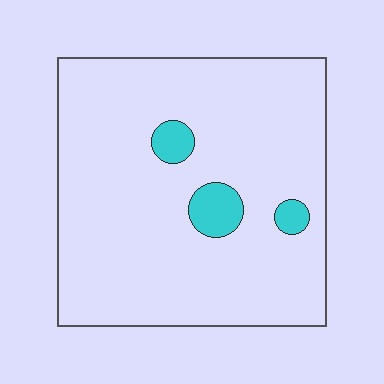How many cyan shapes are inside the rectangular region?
3.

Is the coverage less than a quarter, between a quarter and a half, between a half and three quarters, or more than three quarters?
Less than a quarter.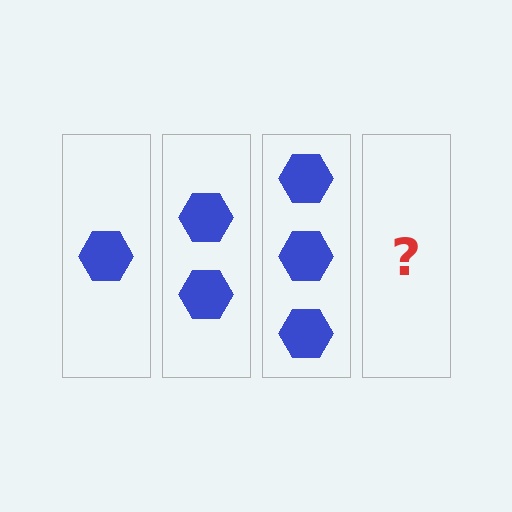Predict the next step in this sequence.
The next step is 4 hexagons.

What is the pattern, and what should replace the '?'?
The pattern is that each step adds one more hexagon. The '?' should be 4 hexagons.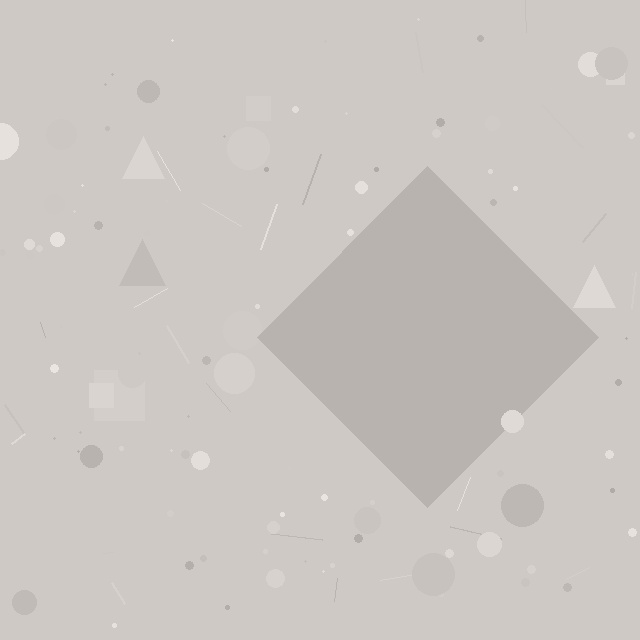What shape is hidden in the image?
A diamond is hidden in the image.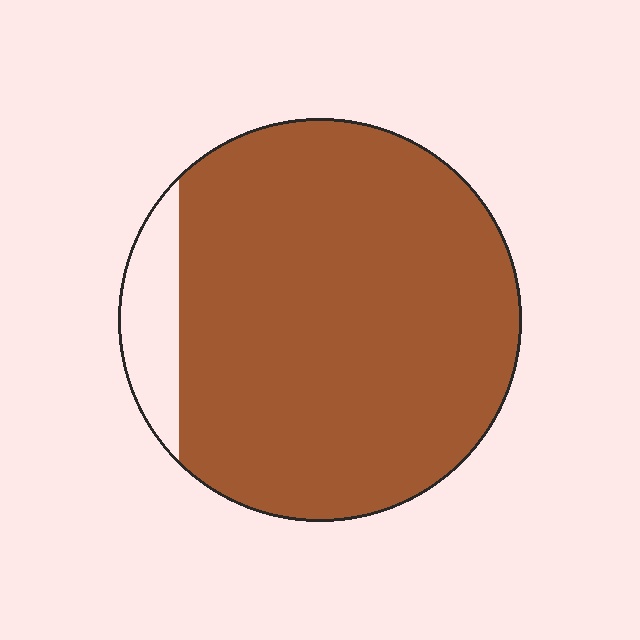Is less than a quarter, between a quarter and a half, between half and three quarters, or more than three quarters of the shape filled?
More than three quarters.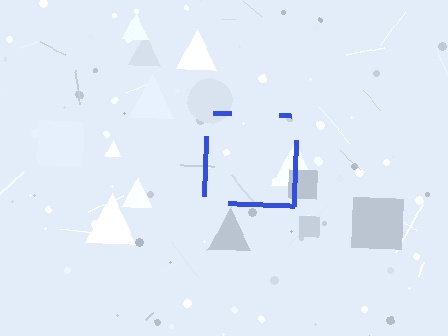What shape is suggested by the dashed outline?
The dashed outline suggests a square.